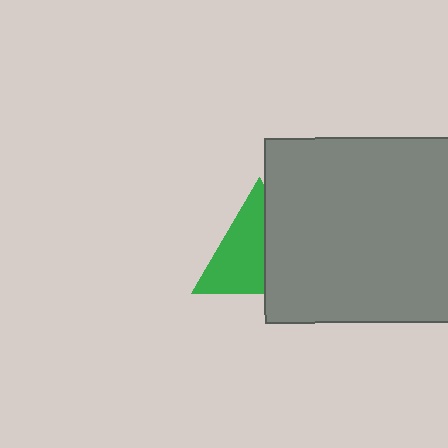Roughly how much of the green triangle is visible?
About half of it is visible (roughly 56%).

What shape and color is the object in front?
The object in front is a gray square.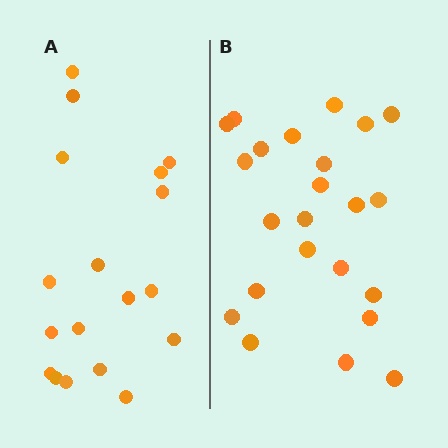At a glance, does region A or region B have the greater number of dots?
Region B (the right region) has more dots.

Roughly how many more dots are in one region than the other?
Region B has about 5 more dots than region A.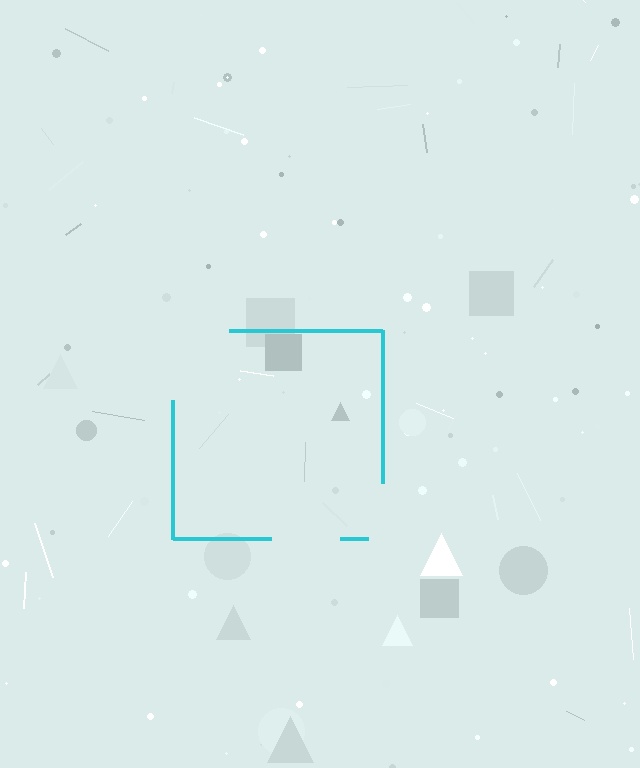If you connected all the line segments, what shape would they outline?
They would outline a square.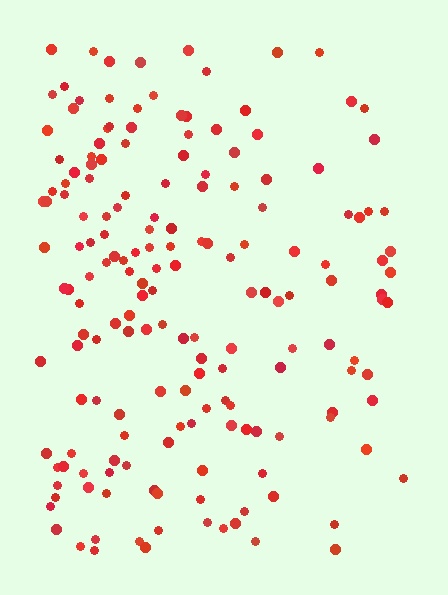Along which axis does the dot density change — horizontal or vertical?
Horizontal.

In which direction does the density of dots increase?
From right to left, with the left side densest.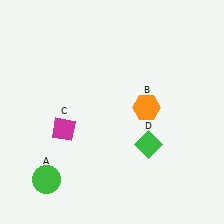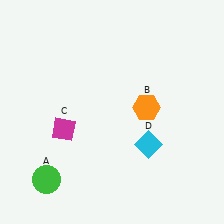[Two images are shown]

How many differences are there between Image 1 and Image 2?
There is 1 difference between the two images.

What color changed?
The diamond (D) changed from green in Image 1 to cyan in Image 2.